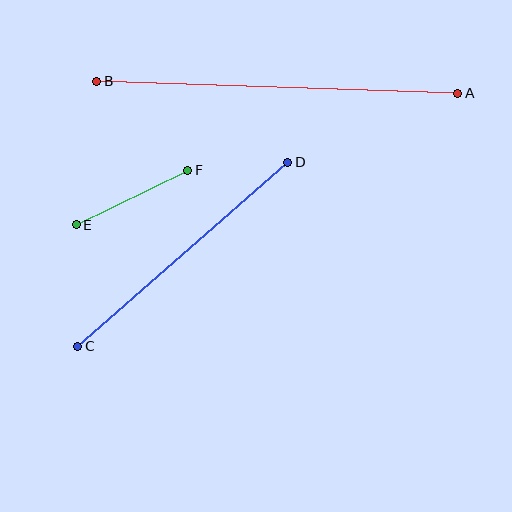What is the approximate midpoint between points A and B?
The midpoint is at approximately (277, 87) pixels.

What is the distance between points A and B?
The distance is approximately 361 pixels.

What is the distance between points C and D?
The distance is approximately 279 pixels.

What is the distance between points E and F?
The distance is approximately 124 pixels.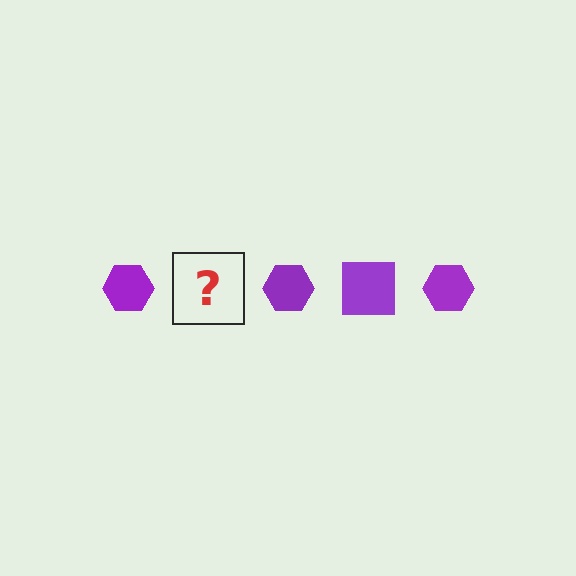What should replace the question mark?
The question mark should be replaced with a purple square.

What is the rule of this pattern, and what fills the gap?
The rule is that the pattern cycles through hexagon, square shapes in purple. The gap should be filled with a purple square.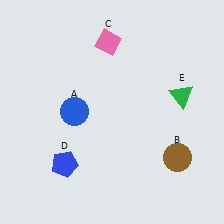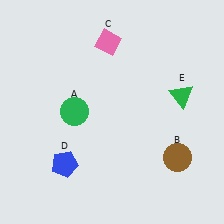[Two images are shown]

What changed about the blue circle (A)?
In Image 1, A is blue. In Image 2, it changed to green.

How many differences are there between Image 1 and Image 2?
There is 1 difference between the two images.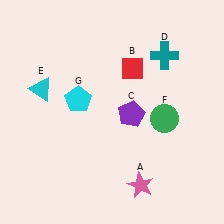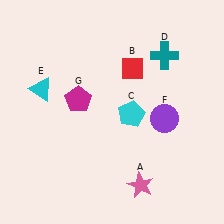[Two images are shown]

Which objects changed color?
C changed from purple to cyan. F changed from green to purple. G changed from cyan to magenta.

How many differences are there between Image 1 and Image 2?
There are 3 differences between the two images.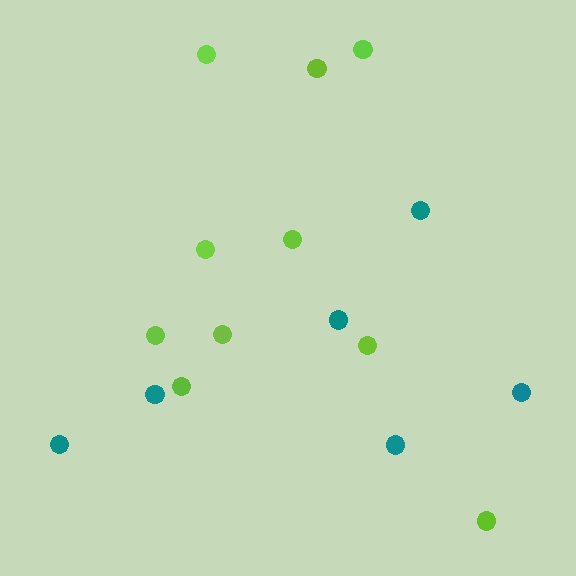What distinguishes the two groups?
There are 2 groups: one group of teal circles (6) and one group of lime circles (10).